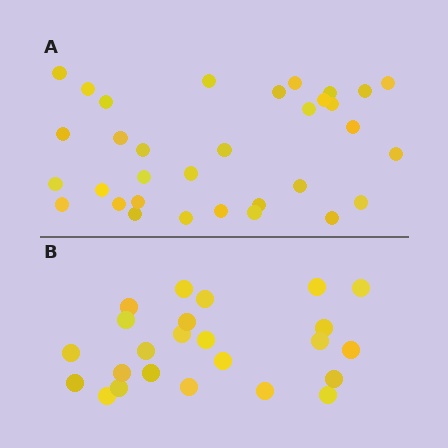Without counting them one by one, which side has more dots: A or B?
Region A (the top region) has more dots.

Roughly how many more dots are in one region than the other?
Region A has roughly 8 or so more dots than region B.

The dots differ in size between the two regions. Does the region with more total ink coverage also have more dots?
No. Region B has more total ink coverage because its dots are larger, but region A actually contains more individual dots. Total area can be misleading — the number of items is what matters here.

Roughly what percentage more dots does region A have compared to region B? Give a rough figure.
About 40% more.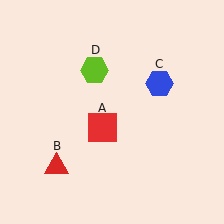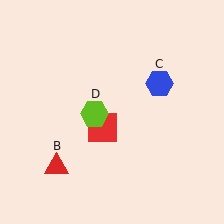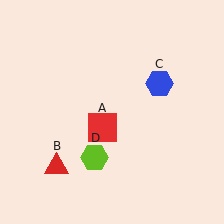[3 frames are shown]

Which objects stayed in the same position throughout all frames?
Red square (object A) and red triangle (object B) and blue hexagon (object C) remained stationary.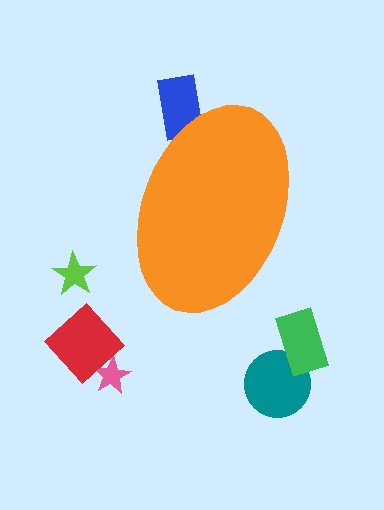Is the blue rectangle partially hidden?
Yes, the blue rectangle is partially hidden behind the orange ellipse.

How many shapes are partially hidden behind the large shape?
1 shape is partially hidden.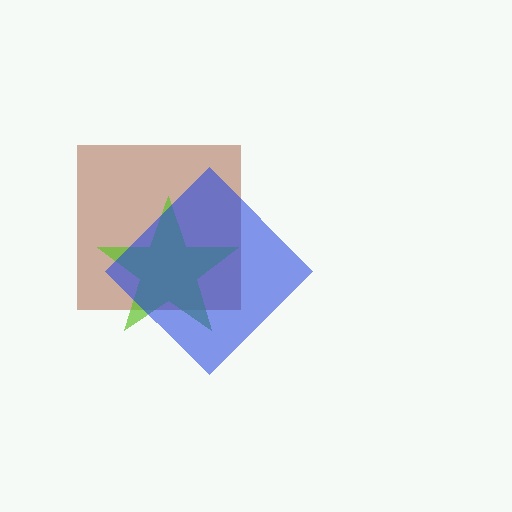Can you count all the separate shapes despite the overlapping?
Yes, there are 3 separate shapes.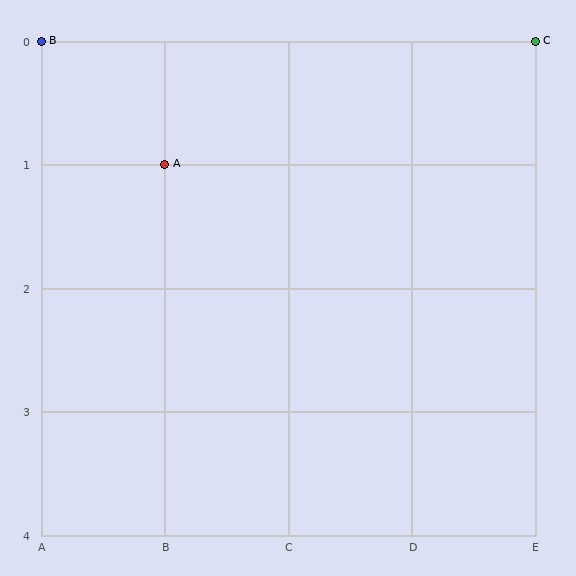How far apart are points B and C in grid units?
Points B and C are 4 columns apart.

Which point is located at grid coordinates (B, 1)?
Point A is at (B, 1).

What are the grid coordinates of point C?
Point C is at grid coordinates (E, 0).